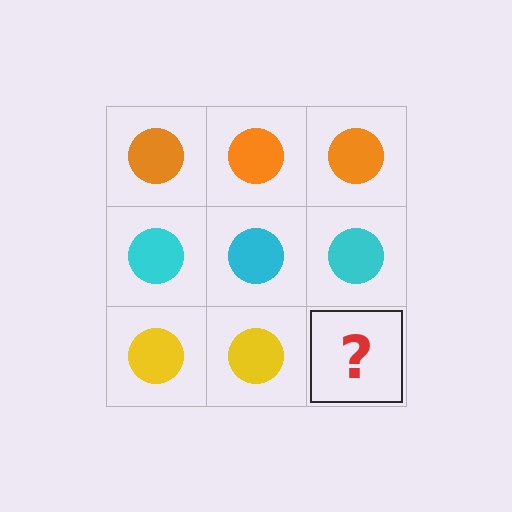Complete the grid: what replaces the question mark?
The question mark should be replaced with a yellow circle.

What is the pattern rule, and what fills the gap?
The rule is that each row has a consistent color. The gap should be filled with a yellow circle.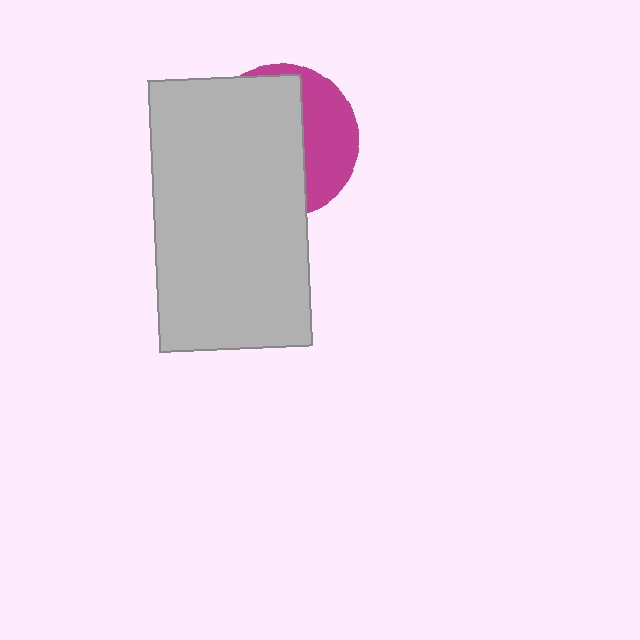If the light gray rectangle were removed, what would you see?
You would see the complete magenta circle.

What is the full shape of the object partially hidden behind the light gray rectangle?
The partially hidden object is a magenta circle.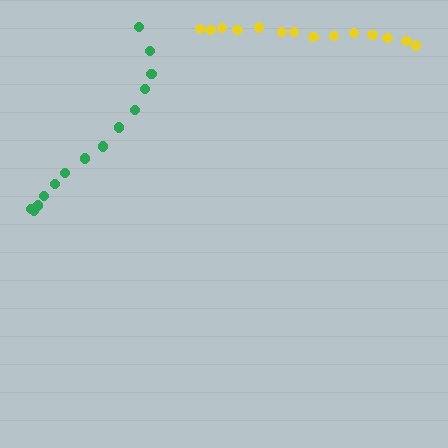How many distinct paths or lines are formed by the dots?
There are 2 distinct paths.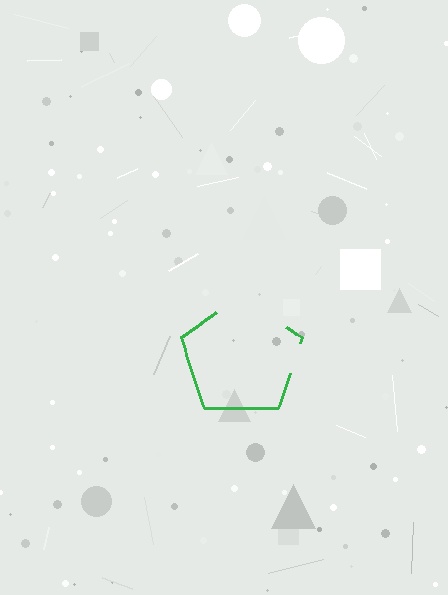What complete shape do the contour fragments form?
The contour fragments form a pentagon.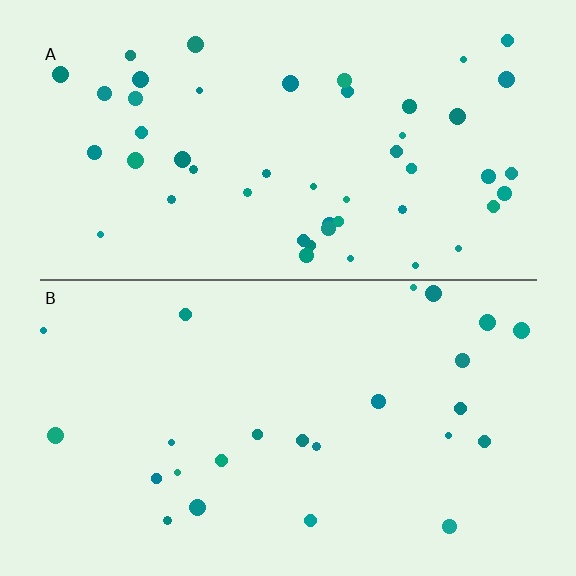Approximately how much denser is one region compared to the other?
Approximately 2.0× — region A over region B.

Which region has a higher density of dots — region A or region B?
A (the top).